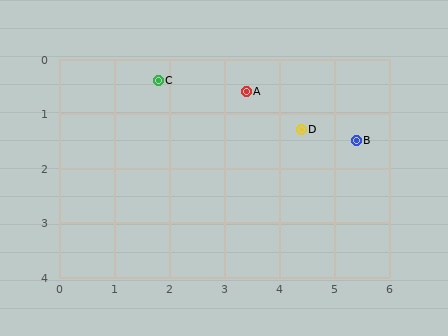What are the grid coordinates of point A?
Point A is at approximately (3.4, 0.6).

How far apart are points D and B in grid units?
Points D and B are about 1.0 grid units apart.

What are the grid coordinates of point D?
Point D is at approximately (4.4, 1.3).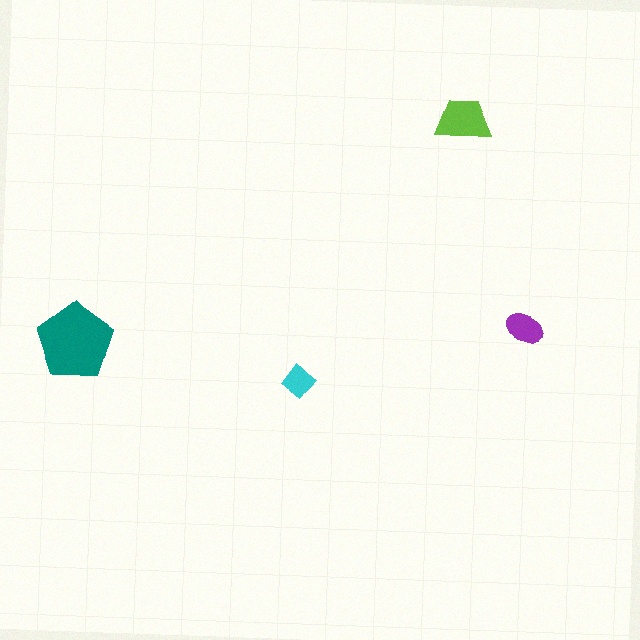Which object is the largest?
The teal pentagon.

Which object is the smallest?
The cyan diamond.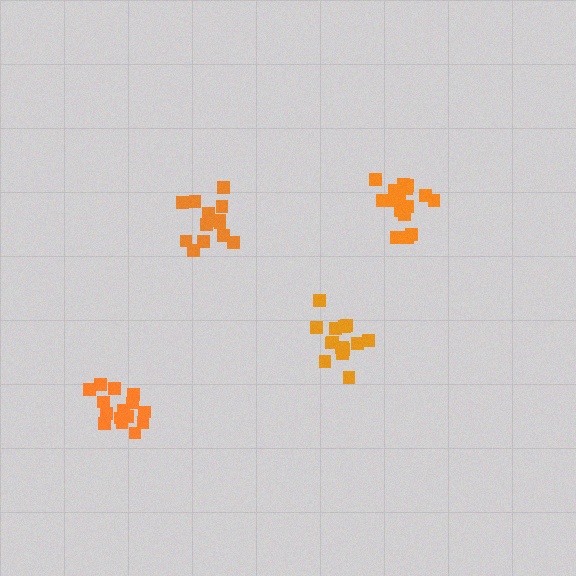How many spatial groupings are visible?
There are 4 spatial groupings.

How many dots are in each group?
Group 1: 13 dots, Group 2: 16 dots, Group 3: 18 dots, Group 4: 15 dots (62 total).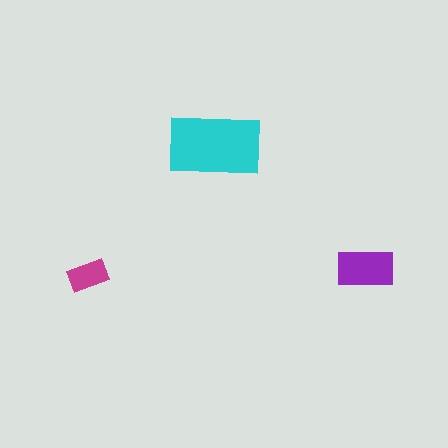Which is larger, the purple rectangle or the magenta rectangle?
The purple one.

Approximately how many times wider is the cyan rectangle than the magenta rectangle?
About 2.5 times wider.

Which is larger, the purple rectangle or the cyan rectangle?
The cyan one.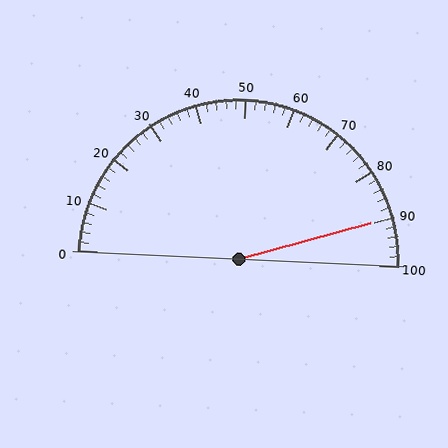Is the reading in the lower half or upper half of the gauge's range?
The reading is in the upper half of the range (0 to 100).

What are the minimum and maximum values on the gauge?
The gauge ranges from 0 to 100.